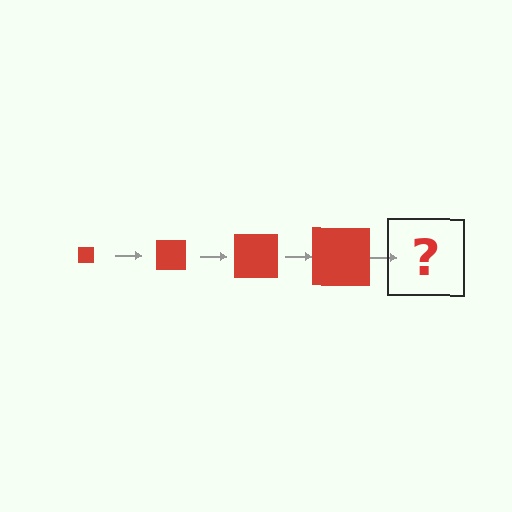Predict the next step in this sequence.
The next step is a red square, larger than the previous one.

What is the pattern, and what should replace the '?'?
The pattern is that the square gets progressively larger each step. The '?' should be a red square, larger than the previous one.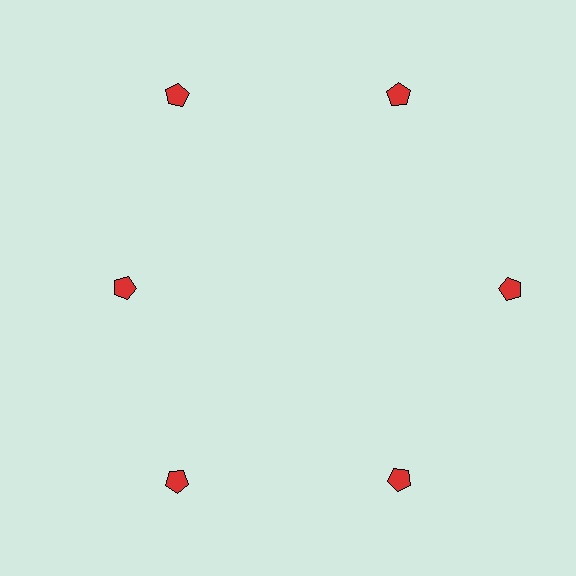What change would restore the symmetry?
The symmetry would be restored by moving it outward, back onto the ring so that all 6 pentagons sit at equal angles and equal distance from the center.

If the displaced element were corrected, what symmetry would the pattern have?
It would have 6-fold rotational symmetry — the pattern would map onto itself every 60 degrees.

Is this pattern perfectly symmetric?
No. The 6 red pentagons are arranged in a ring, but one element near the 9 o'clock position is pulled inward toward the center, breaking the 6-fold rotational symmetry.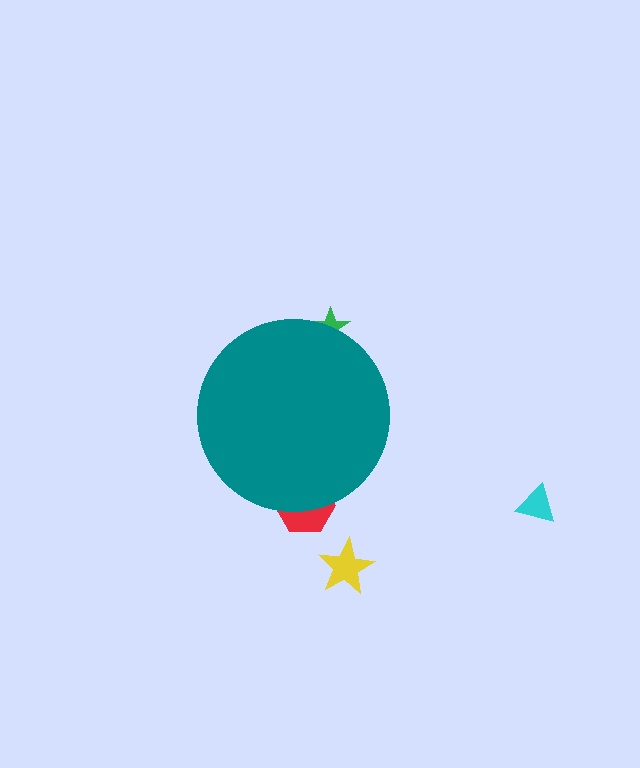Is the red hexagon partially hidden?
Yes, the red hexagon is partially hidden behind the teal circle.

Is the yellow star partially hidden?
No, the yellow star is fully visible.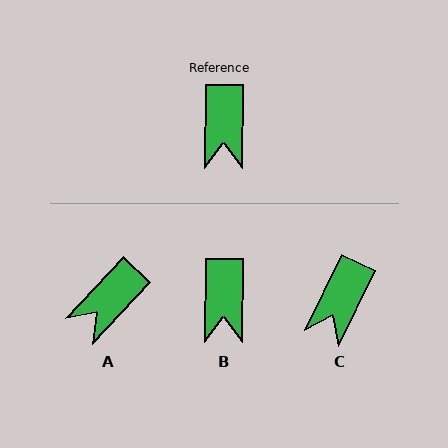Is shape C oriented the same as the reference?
No, it is off by about 26 degrees.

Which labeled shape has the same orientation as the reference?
B.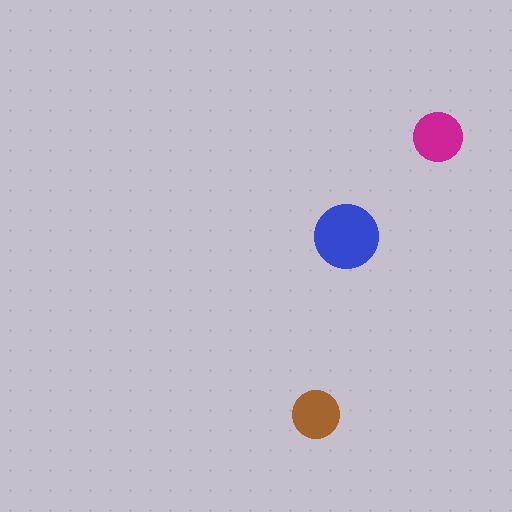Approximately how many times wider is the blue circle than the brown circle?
About 1.5 times wider.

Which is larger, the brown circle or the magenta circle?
The magenta one.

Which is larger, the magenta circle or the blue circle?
The blue one.